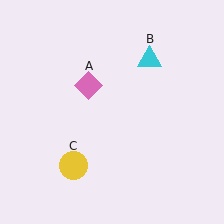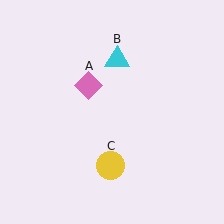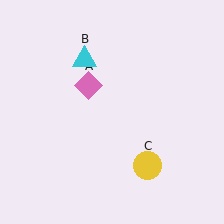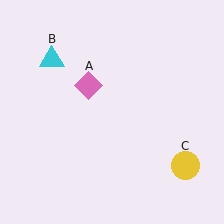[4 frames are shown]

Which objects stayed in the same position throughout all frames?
Pink diamond (object A) remained stationary.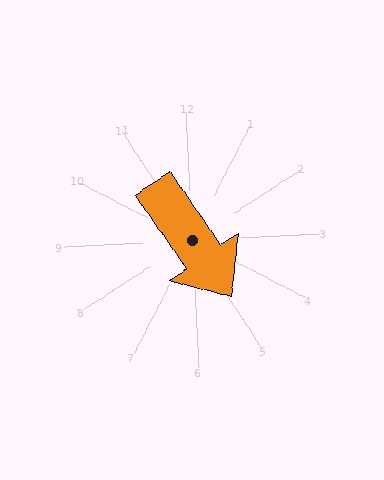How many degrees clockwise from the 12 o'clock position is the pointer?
Approximately 148 degrees.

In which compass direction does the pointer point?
Southeast.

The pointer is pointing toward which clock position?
Roughly 5 o'clock.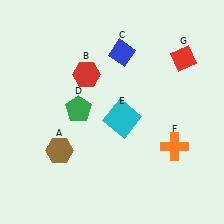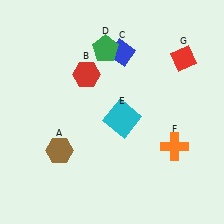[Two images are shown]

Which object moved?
The green pentagon (D) moved up.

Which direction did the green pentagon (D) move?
The green pentagon (D) moved up.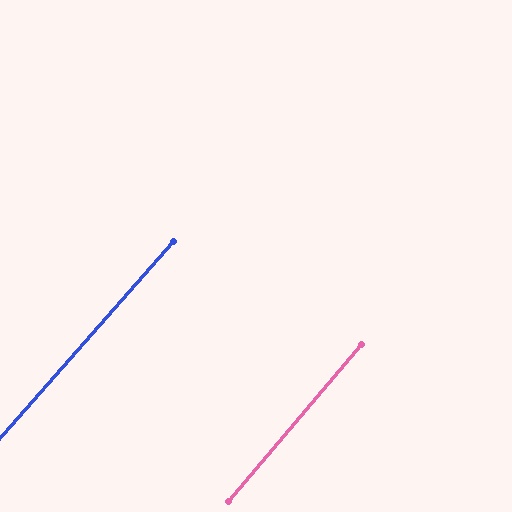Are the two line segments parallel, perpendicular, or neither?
Parallel — their directions differ by only 0.9°.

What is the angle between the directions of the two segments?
Approximately 1 degree.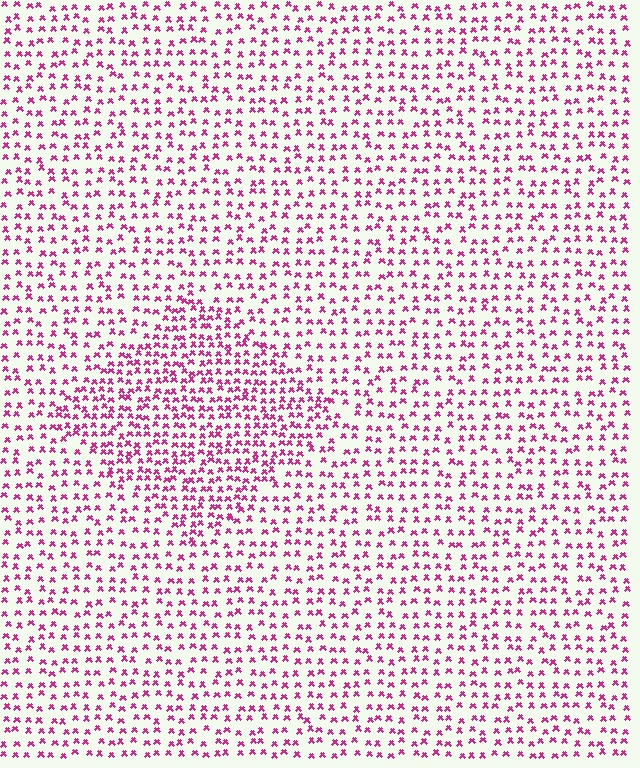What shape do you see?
I see a diamond.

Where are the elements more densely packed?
The elements are more densely packed inside the diamond boundary.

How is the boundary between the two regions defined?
The boundary is defined by a change in element density (approximately 1.7x ratio). All elements are the same color, size, and shape.